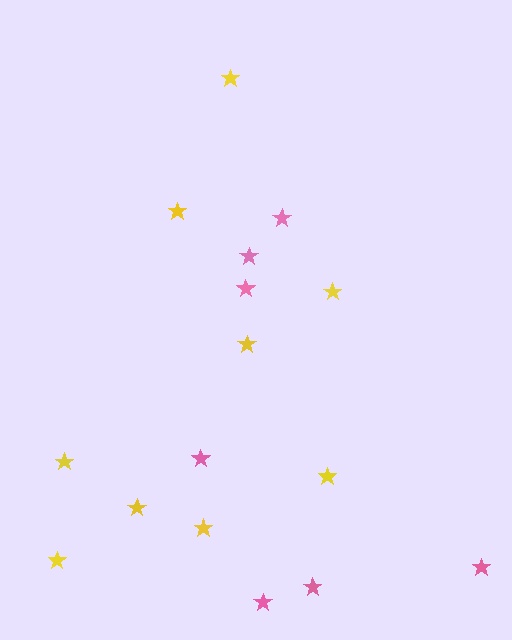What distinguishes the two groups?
There are 2 groups: one group of yellow stars (9) and one group of pink stars (7).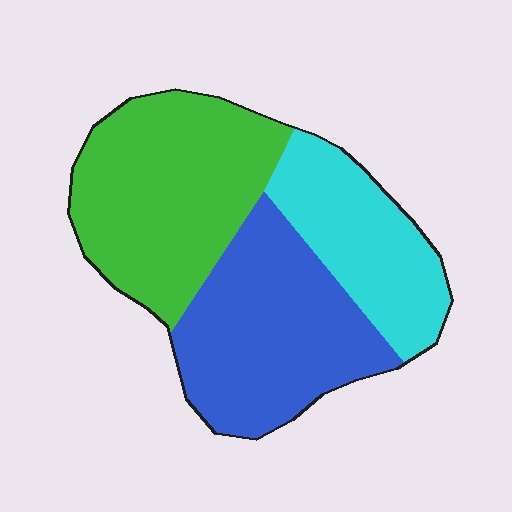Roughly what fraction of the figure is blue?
Blue covers 36% of the figure.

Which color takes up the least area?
Cyan, at roughly 25%.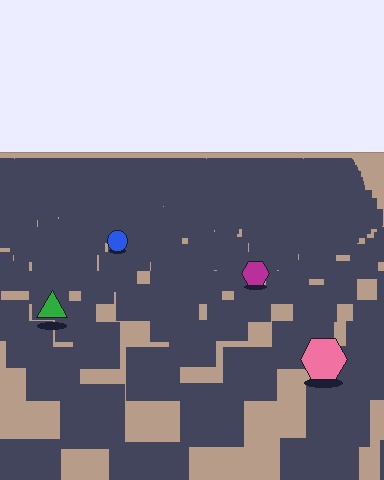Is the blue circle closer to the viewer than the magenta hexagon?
No. The magenta hexagon is closer — you can tell from the texture gradient: the ground texture is coarser near it.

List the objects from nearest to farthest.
From nearest to farthest: the pink hexagon, the green triangle, the magenta hexagon, the blue circle.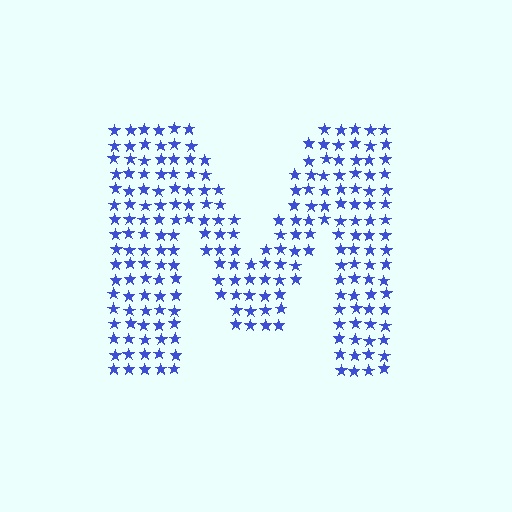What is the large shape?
The large shape is the letter M.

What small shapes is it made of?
It is made of small stars.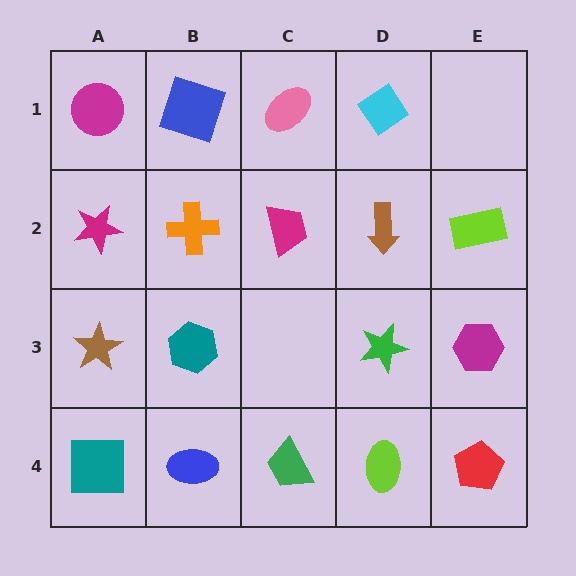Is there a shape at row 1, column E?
No, that cell is empty.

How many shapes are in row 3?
4 shapes.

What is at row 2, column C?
A magenta trapezoid.